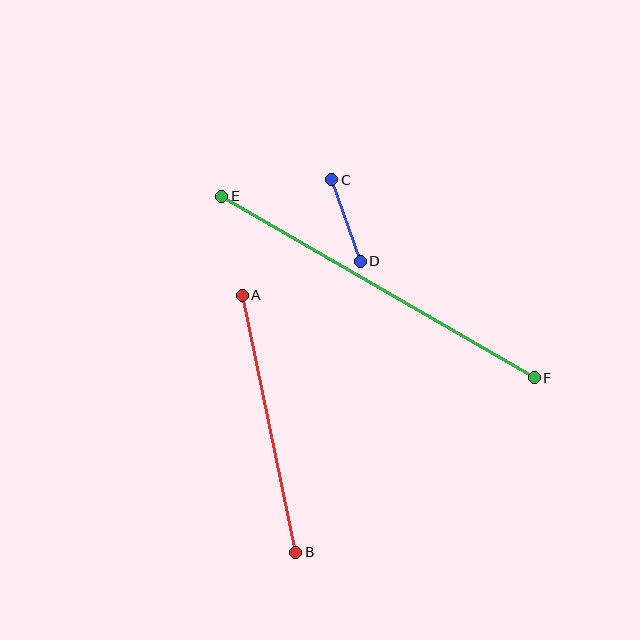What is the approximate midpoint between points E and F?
The midpoint is at approximately (378, 287) pixels.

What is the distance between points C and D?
The distance is approximately 86 pixels.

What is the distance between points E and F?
The distance is approximately 361 pixels.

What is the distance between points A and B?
The distance is approximately 263 pixels.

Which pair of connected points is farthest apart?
Points E and F are farthest apart.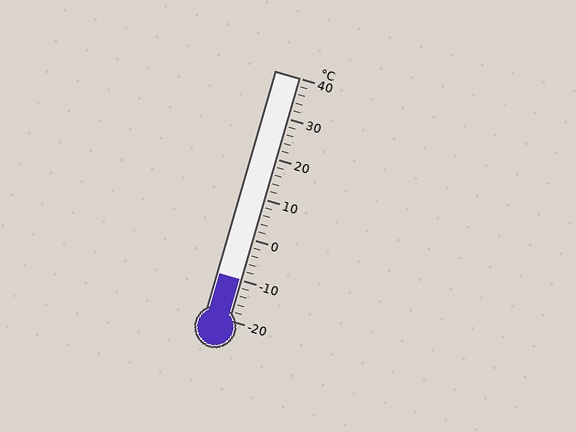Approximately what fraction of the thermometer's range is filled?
The thermometer is filled to approximately 15% of its range.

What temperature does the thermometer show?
The thermometer shows approximately -10°C.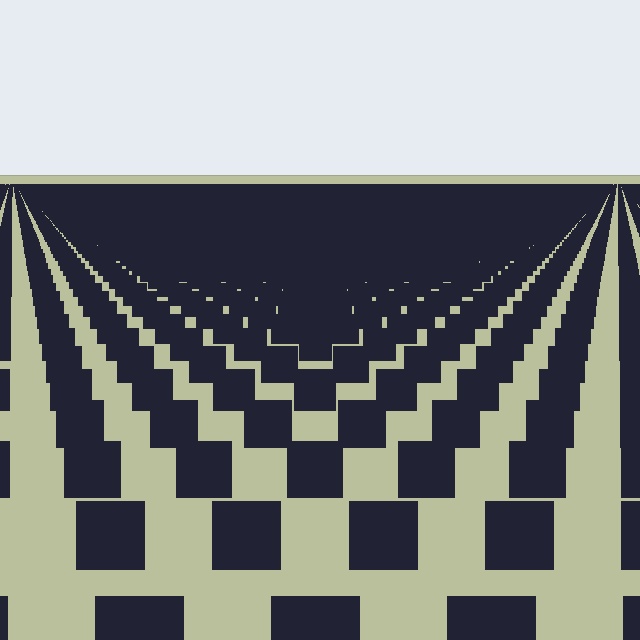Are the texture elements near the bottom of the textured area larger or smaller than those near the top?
Larger. Near the bottom, elements are closer to the viewer and appear at a bigger on-screen size.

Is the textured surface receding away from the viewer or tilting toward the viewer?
The surface is receding away from the viewer. Texture elements get smaller and denser toward the top.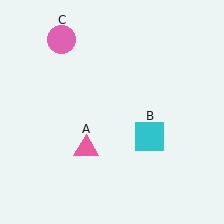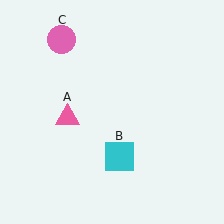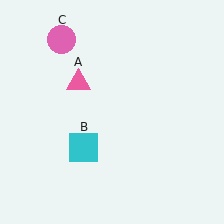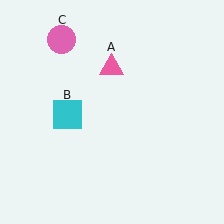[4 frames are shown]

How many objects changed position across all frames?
2 objects changed position: pink triangle (object A), cyan square (object B).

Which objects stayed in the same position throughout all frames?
Pink circle (object C) remained stationary.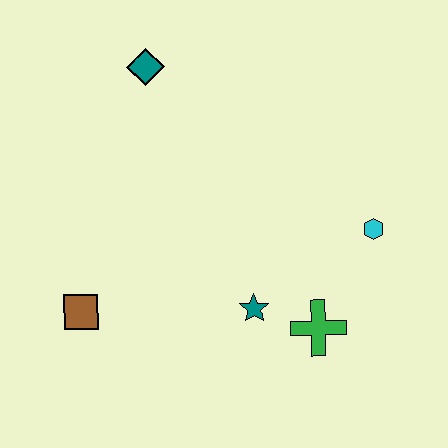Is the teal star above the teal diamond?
No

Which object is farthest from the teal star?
The teal diamond is farthest from the teal star.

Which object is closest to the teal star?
The green cross is closest to the teal star.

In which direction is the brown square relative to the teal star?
The brown square is to the left of the teal star.